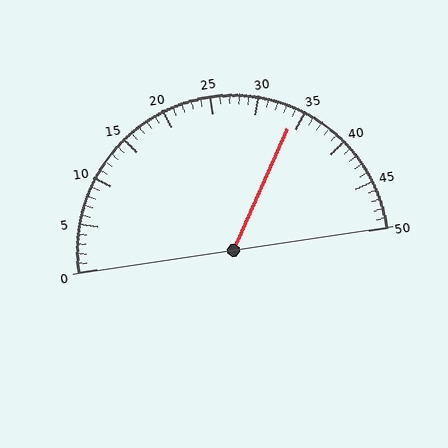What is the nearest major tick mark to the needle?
The nearest major tick mark is 35.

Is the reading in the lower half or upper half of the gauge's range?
The reading is in the upper half of the range (0 to 50).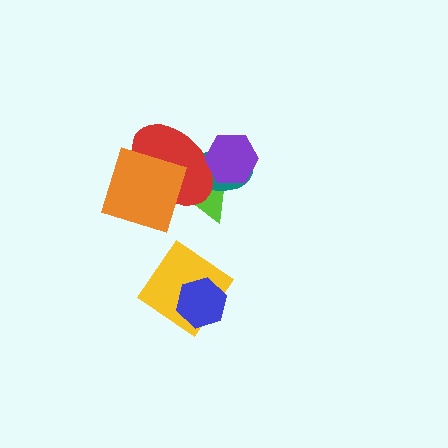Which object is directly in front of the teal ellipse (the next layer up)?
The red ellipse is directly in front of the teal ellipse.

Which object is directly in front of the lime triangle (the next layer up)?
The teal ellipse is directly in front of the lime triangle.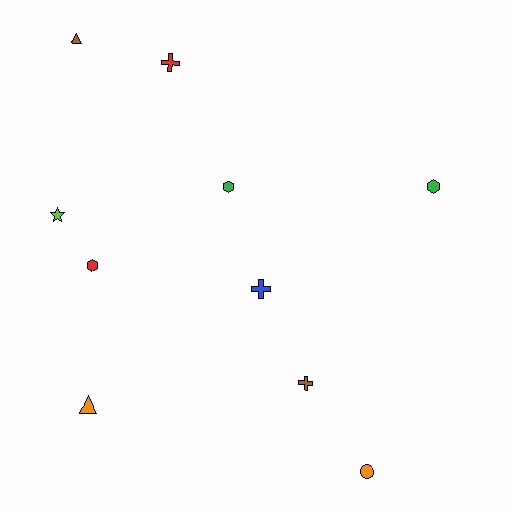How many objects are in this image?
There are 10 objects.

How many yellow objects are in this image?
There are no yellow objects.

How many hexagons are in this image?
There are 3 hexagons.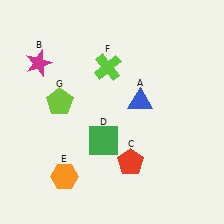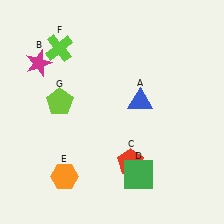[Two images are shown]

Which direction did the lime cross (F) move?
The lime cross (F) moved left.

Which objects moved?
The objects that moved are: the green square (D), the lime cross (F).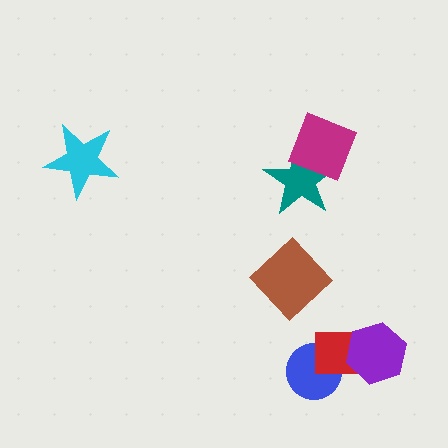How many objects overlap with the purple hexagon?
1 object overlaps with the purple hexagon.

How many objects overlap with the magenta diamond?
1 object overlaps with the magenta diamond.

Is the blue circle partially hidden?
Yes, it is partially covered by another shape.